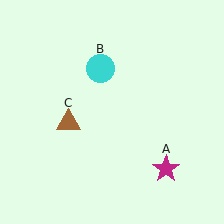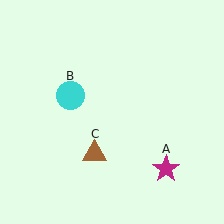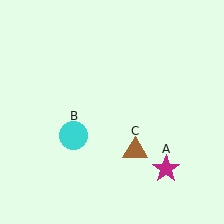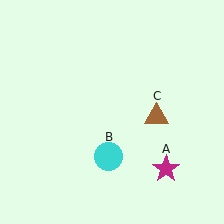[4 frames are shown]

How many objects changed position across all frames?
2 objects changed position: cyan circle (object B), brown triangle (object C).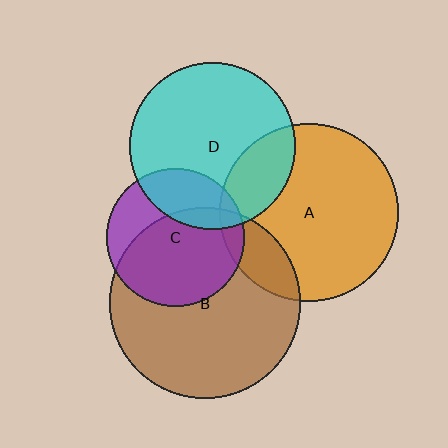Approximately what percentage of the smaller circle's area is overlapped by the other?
Approximately 5%.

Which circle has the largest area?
Circle B (brown).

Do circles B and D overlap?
Yes.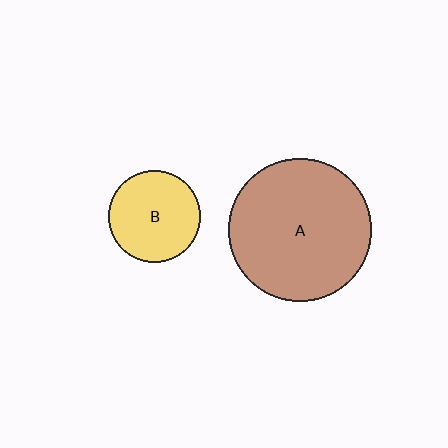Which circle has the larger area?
Circle A (brown).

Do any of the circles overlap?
No, none of the circles overlap.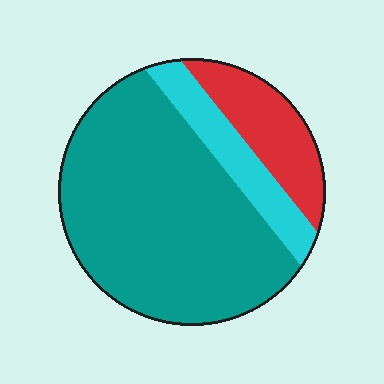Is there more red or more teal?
Teal.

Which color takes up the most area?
Teal, at roughly 70%.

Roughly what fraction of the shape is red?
Red covers roughly 15% of the shape.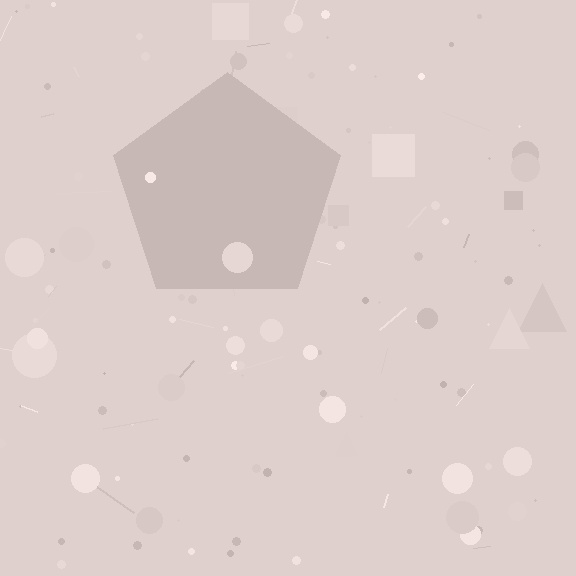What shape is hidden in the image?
A pentagon is hidden in the image.